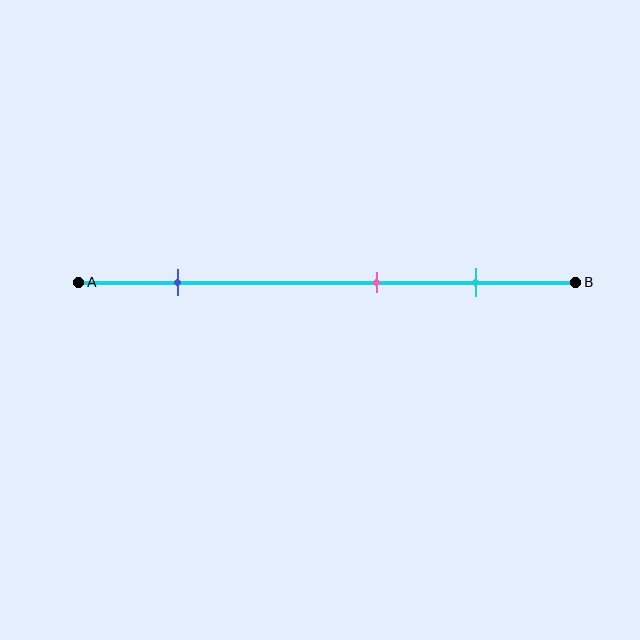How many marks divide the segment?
There are 3 marks dividing the segment.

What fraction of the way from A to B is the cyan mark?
The cyan mark is approximately 80% (0.8) of the way from A to B.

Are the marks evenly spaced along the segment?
No, the marks are not evenly spaced.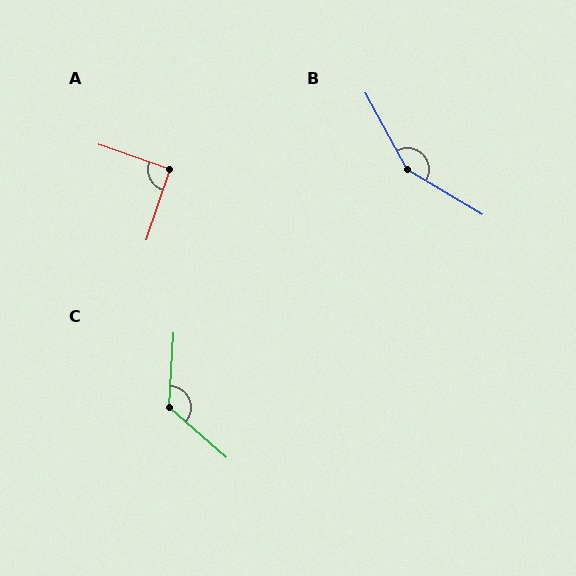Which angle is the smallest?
A, at approximately 91 degrees.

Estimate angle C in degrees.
Approximately 128 degrees.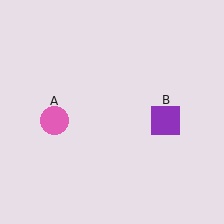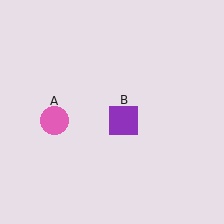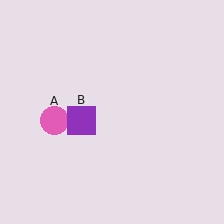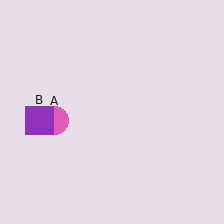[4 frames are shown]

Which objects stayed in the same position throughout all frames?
Pink circle (object A) remained stationary.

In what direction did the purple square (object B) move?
The purple square (object B) moved left.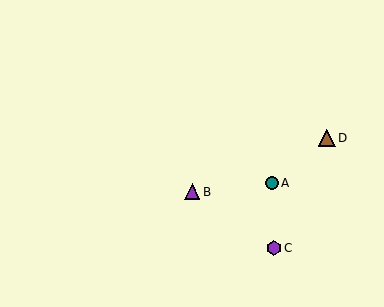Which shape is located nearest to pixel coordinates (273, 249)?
The purple hexagon (labeled C) at (274, 248) is nearest to that location.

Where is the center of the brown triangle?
The center of the brown triangle is at (327, 138).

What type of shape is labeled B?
Shape B is a purple triangle.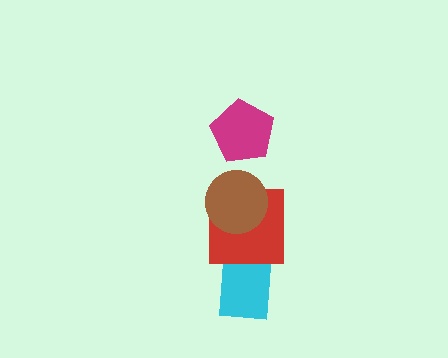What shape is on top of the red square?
The brown circle is on top of the red square.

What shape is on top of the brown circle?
The magenta pentagon is on top of the brown circle.